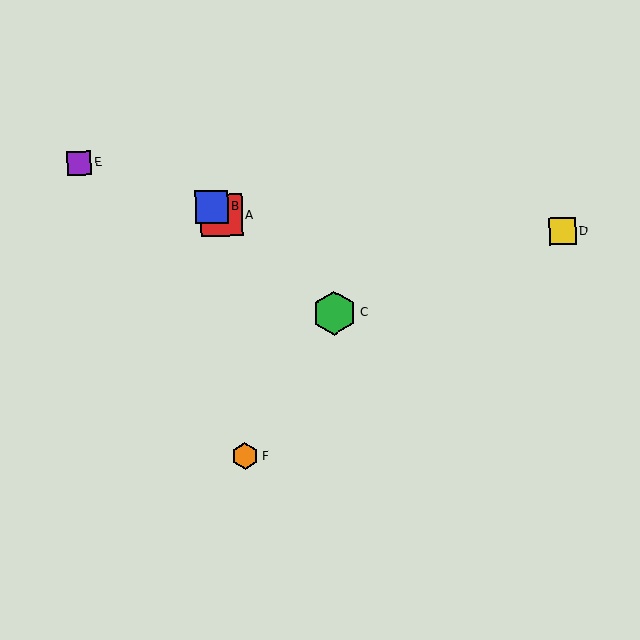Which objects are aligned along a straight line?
Objects A, B, C are aligned along a straight line.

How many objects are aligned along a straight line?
3 objects (A, B, C) are aligned along a straight line.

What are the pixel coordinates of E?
Object E is at (79, 163).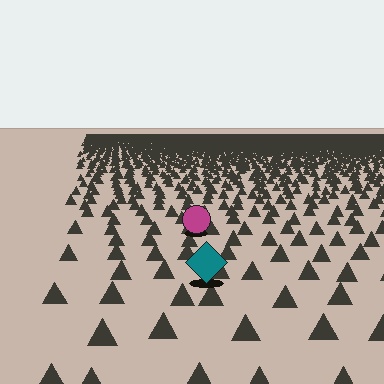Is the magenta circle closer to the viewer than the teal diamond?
No. The teal diamond is closer — you can tell from the texture gradient: the ground texture is coarser near it.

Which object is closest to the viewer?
The teal diamond is closest. The texture marks near it are larger and more spread out.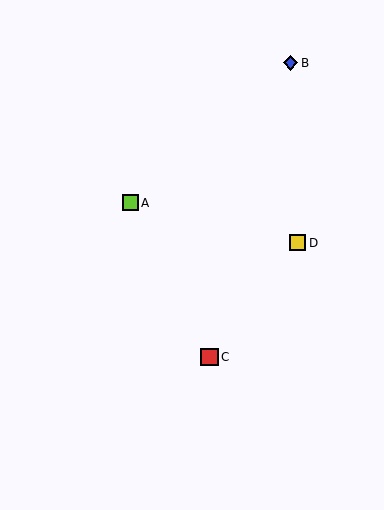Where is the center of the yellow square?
The center of the yellow square is at (297, 243).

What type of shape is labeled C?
Shape C is a red square.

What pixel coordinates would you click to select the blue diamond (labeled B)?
Click at (290, 63) to select the blue diamond B.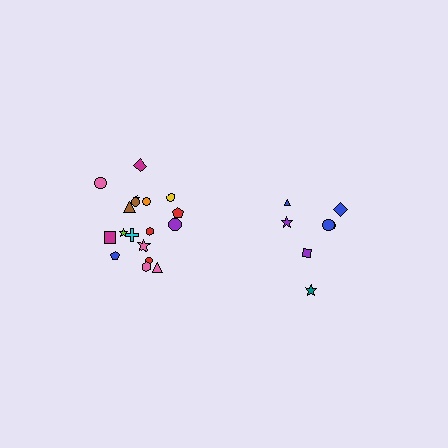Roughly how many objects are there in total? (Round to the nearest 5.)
Roughly 25 objects in total.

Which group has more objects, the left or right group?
The left group.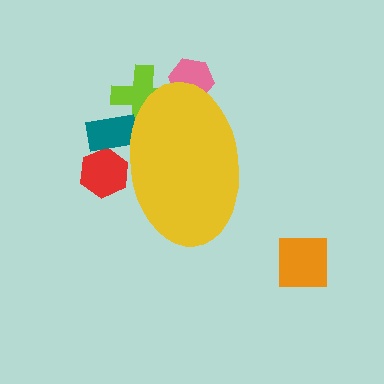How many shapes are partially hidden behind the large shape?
4 shapes are partially hidden.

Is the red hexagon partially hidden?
Yes, the red hexagon is partially hidden behind the yellow ellipse.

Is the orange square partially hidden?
No, the orange square is fully visible.